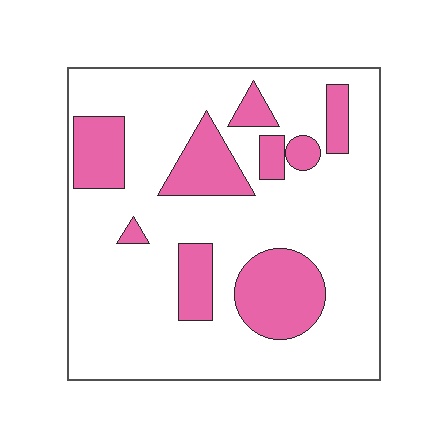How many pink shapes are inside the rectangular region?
9.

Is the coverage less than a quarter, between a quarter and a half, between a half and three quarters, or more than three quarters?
Less than a quarter.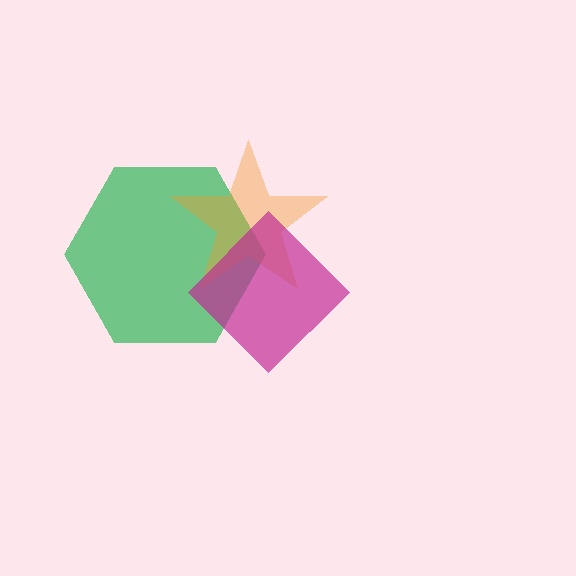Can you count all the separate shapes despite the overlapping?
Yes, there are 3 separate shapes.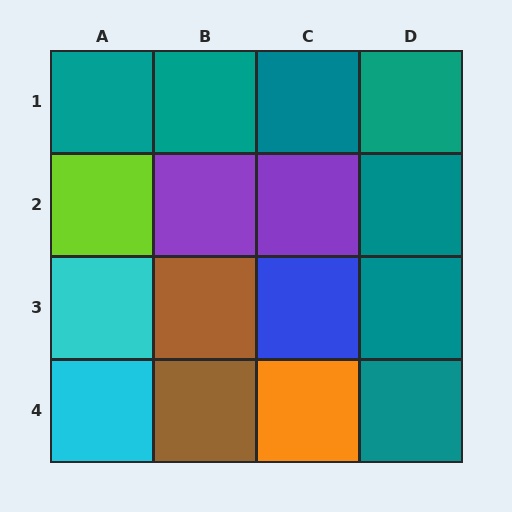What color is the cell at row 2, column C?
Purple.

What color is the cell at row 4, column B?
Brown.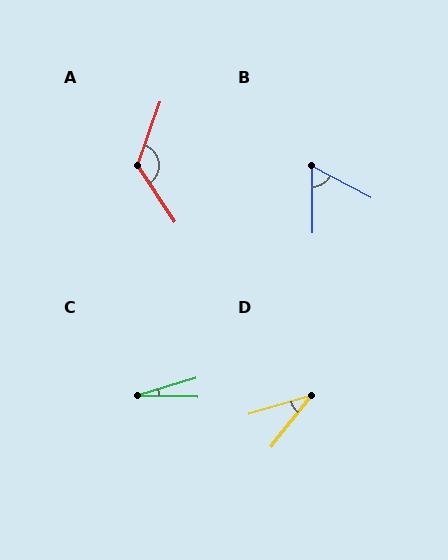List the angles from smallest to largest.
C (18°), D (36°), B (62°), A (127°).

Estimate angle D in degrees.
Approximately 36 degrees.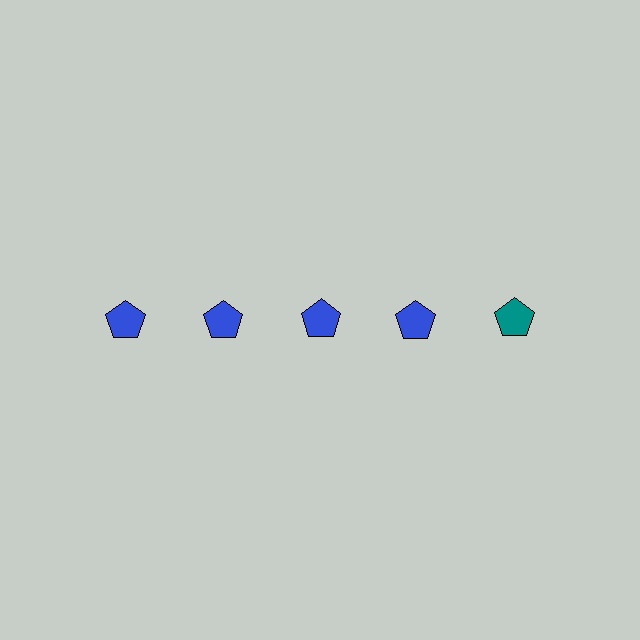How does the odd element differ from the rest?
It has a different color: teal instead of blue.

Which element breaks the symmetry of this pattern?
The teal pentagon in the top row, rightmost column breaks the symmetry. All other shapes are blue pentagons.